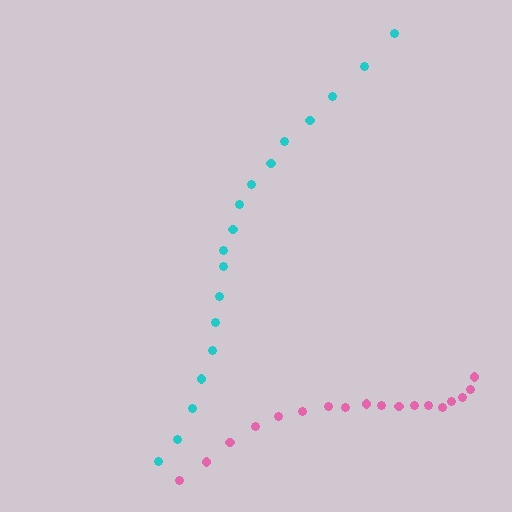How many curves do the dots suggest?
There are 2 distinct paths.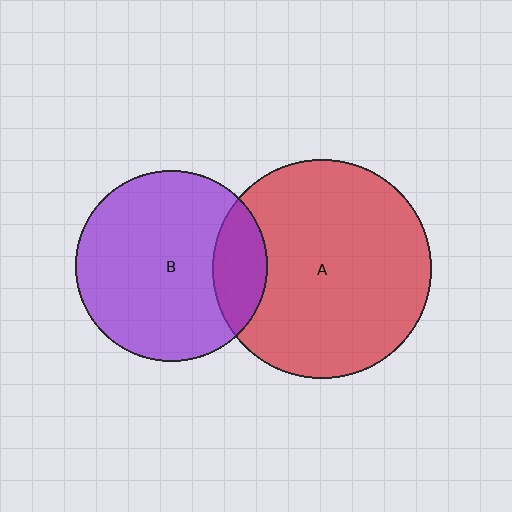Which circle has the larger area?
Circle A (red).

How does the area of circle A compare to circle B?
Approximately 1.3 times.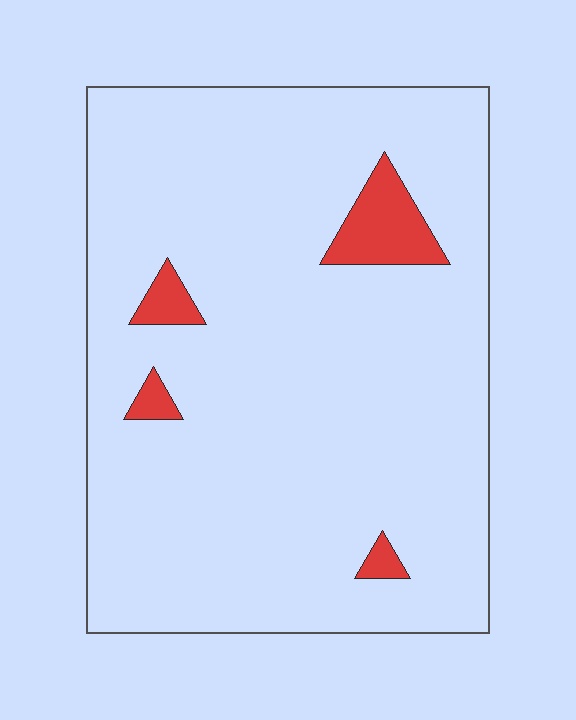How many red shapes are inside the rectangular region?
4.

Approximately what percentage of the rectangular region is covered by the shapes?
Approximately 5%.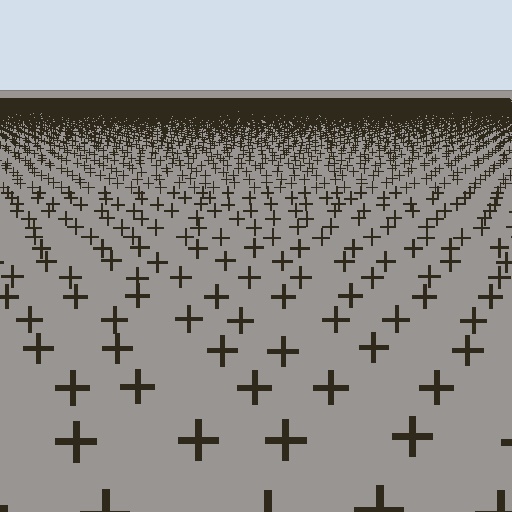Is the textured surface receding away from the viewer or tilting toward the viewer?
The surface is receding away from the viewer. Texture elements get smaller and denser toward the top.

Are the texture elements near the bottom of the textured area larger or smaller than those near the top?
Larger. Near the bottom, elements are closer to the viewer and appear at a bigger on-screen size.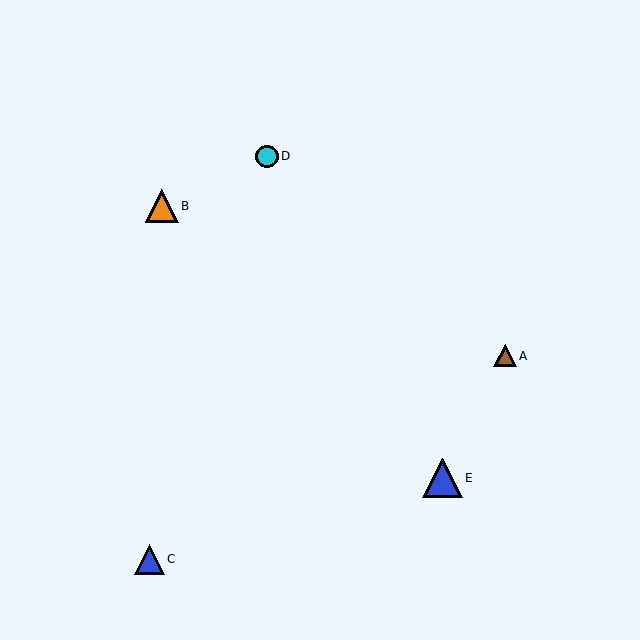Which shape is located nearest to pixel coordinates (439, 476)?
The blue triangle (labeled E) at (442, 478) is nearest to that location.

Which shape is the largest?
The blue triangle (labeled E) is the largest.